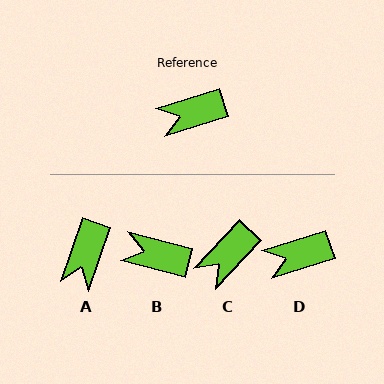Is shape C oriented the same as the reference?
No, it is off by about 29 degrees.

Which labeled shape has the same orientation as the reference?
D.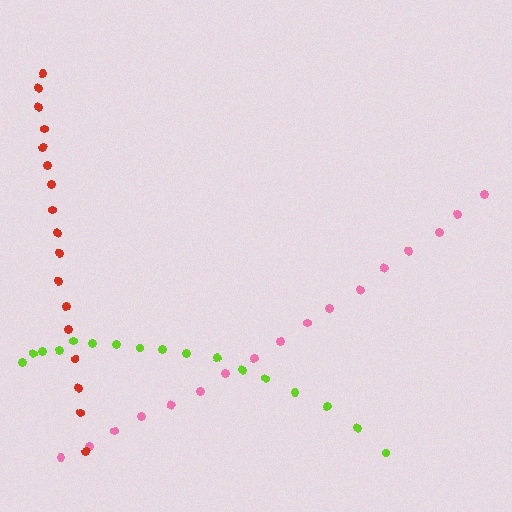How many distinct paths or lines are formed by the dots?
There are 3 distinct paths.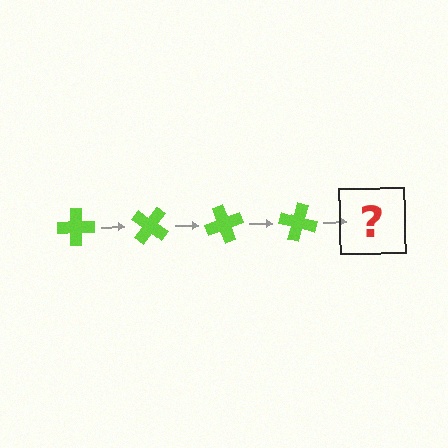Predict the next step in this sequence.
The next step is a lime cross rotated 140 degrees.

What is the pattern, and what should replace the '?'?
The pattern is that the cross rotates 35 degrees each step. The '?' should be a lime cross rotated 140 degrees.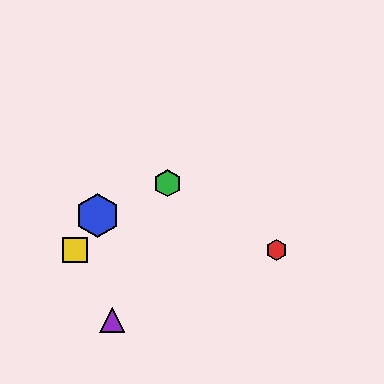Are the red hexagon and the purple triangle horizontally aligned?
No, the red hexagon is at y≈250 and the purple triangle is at y≈320.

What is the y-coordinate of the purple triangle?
The purple triangle is at y≈320.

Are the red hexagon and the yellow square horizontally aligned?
Yes, both are at y≈250.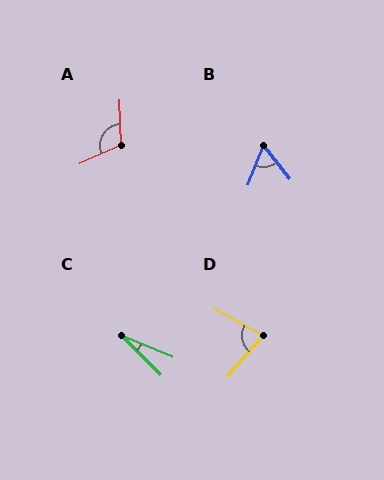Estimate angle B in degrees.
Approximately 59 degrees.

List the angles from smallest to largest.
C (22°), B (59°), D (77°), A (112°).